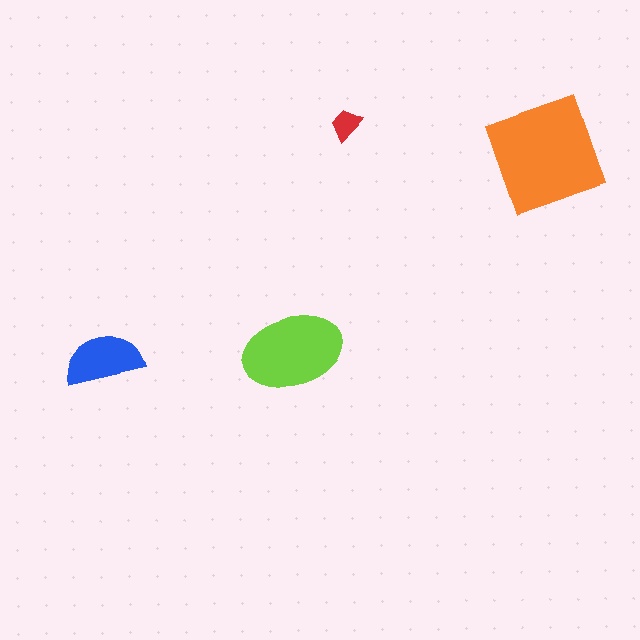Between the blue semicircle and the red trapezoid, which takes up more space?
The blue semicircle.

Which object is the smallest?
The red trapezoid.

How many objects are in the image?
There are 4 objects in the image.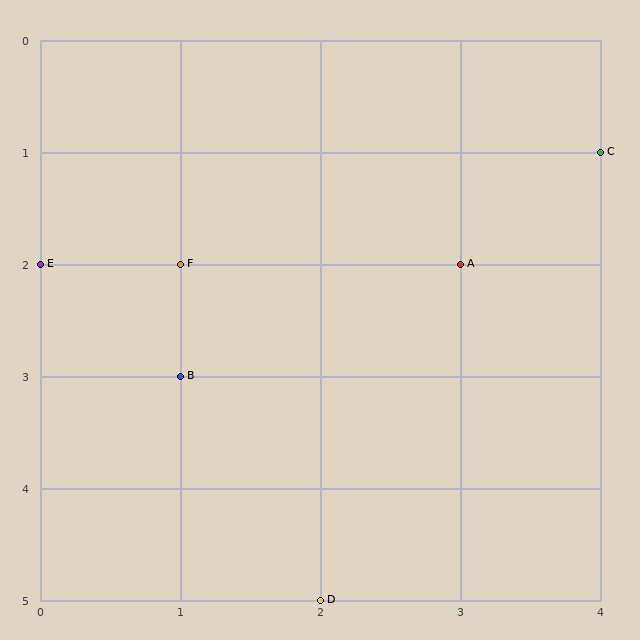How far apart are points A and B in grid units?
Points A and B are 2 columns and 1 row apart (about 2.2 grid units diagonally).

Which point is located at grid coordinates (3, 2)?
Point A is at (3, 2).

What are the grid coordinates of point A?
Point A is at grid coordinates (3, 2).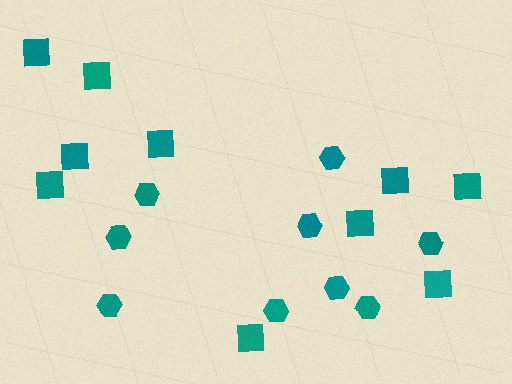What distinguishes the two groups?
There are 2 groups: one group of squares (10) and one group of hexagons (9).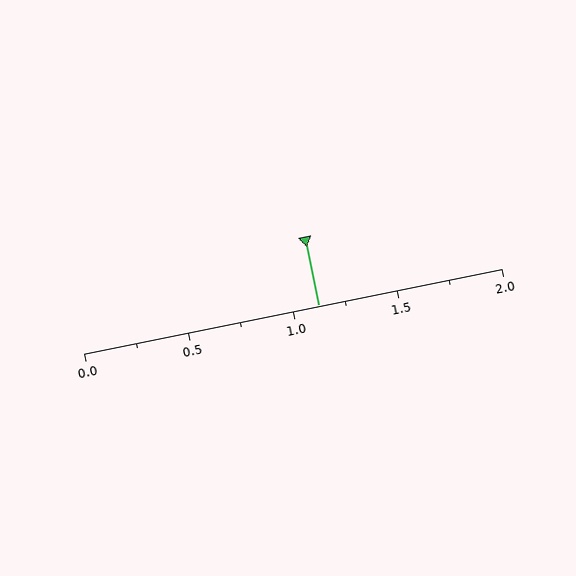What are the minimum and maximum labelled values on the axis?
The axis runs from 0.0 to 2.0.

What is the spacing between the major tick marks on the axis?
The major ticks are spaced 0.5 apart.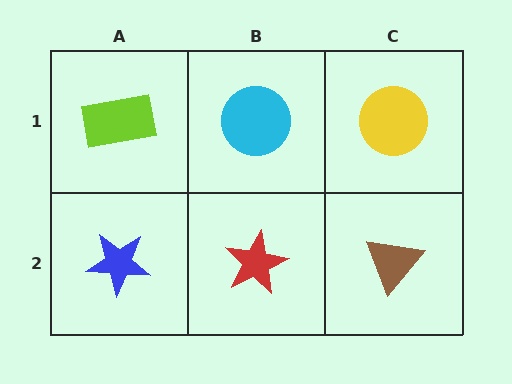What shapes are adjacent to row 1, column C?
A brown triangle (row 2, column C), a cyan circle (row 1, column B).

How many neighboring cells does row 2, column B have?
3.